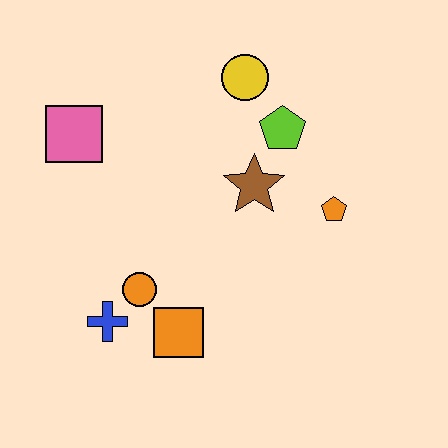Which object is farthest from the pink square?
The orange pentagon is farthest from the pink square.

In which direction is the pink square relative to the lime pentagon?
The pink square is to the left of the lime pentagon.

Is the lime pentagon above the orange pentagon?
Yes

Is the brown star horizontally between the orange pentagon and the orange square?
Yes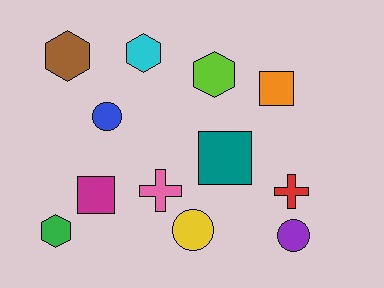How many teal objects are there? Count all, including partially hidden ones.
There is 1 teal object.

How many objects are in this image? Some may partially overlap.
There are 12 objects.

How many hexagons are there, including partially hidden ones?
There are 4 hexagons.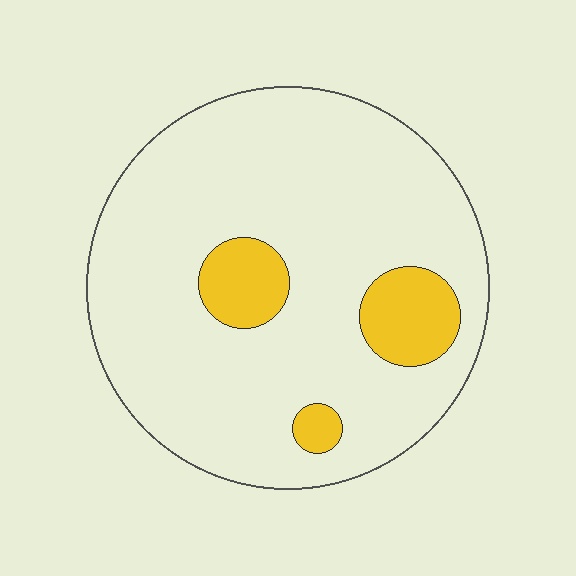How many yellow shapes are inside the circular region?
3.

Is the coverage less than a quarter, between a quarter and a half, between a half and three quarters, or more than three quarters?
Less than a quarter.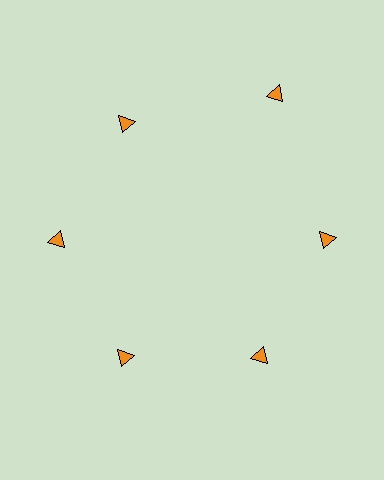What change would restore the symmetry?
The symmetry would be restored by moving it inward, back onto the ring so that all 6 triangles sit at equal angles and equal distance from the center.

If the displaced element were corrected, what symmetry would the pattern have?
It would have 6-fold rotational symmetry — the pattern would map onto itself every 60 degrees.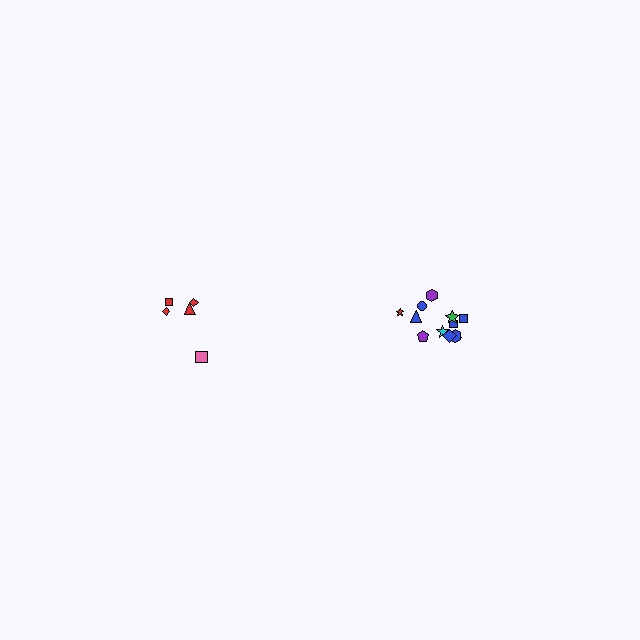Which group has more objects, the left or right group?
The right group.